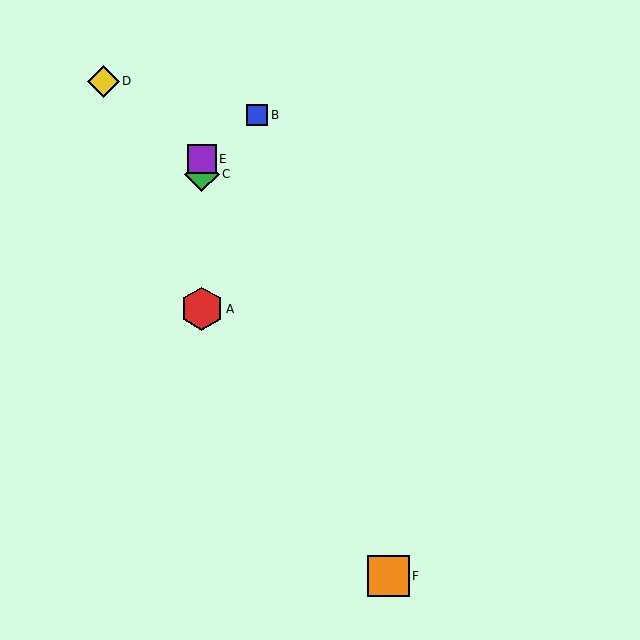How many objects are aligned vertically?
3 objects (A, C, E) are aligned vertically.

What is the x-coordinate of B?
Object B is at x≈257.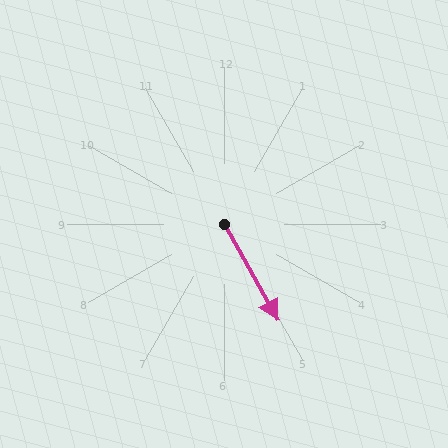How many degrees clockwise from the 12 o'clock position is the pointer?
Approximately 151 degrees.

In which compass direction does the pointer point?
Southeast.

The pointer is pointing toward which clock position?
Roughly 5 o'clock.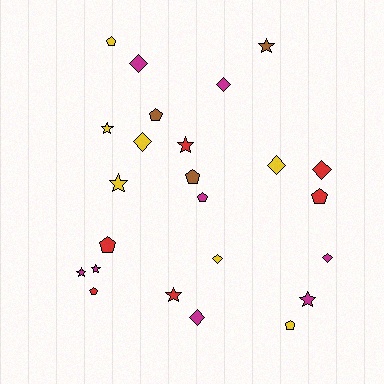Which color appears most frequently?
Magenta, with 8 objects.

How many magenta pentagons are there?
There is 1 magenta pentagon.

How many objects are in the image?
There are 24 objects.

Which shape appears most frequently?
Diamond, with 8 objects.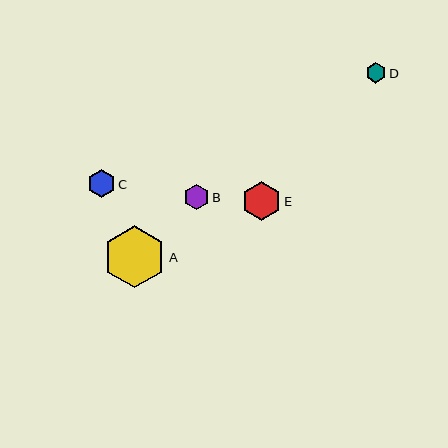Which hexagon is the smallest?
Hexagon D is the smallest with a size of approximately 21 pixels.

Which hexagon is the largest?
Hexagon A is the largest with a size of approximately 62 pixels.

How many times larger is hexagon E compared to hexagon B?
Hexagon E is approximately 1.5 times the size of hexagon B.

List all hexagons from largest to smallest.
From largest to smallest: A, E, C, B, D.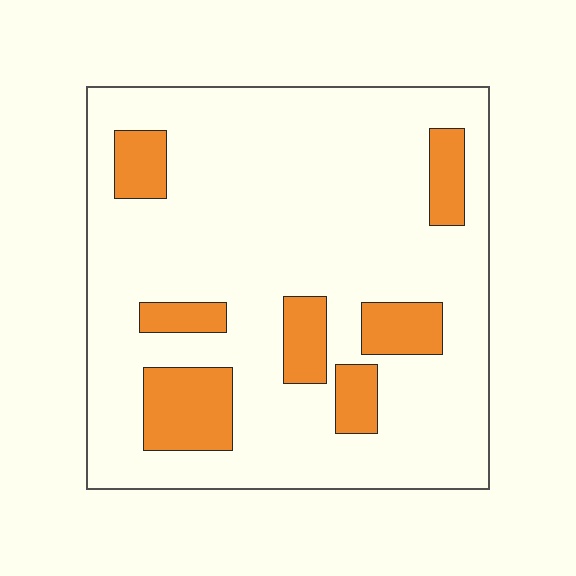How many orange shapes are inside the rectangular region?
7.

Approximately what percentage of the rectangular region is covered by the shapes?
Approximately 20%.